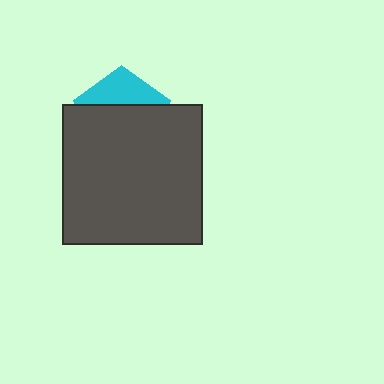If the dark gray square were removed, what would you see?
You would see the complete cyan pentagon.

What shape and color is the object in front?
The object in front is a dark gray square.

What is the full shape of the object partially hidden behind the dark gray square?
The partially hidden object is a cyan pentagon.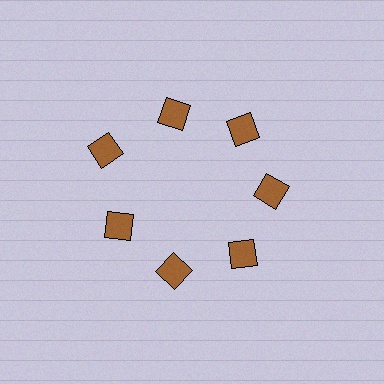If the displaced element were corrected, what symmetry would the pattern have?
It would have 7-fold rotational symmetry — the pattern would map onto itself every 51 degrees.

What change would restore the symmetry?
The symmetry would be restored by moving it inward, back onto the ring so that all 7 squares sit at equal angles and equal distance from the center.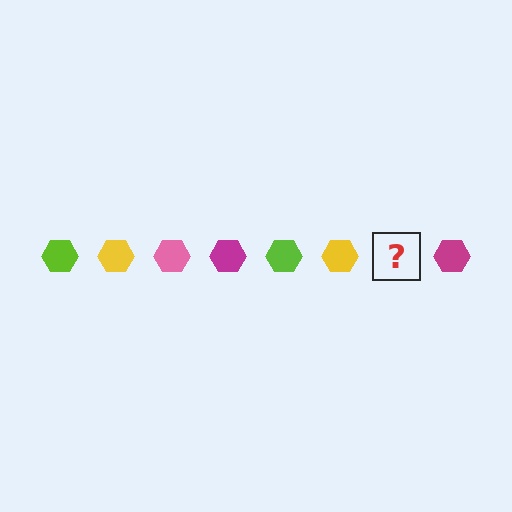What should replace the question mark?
The question mark should be replaced with a pink hexagon.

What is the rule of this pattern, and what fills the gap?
The rule is that the pattern cycles through lime, yellow, pink, magenta hexagons. The gap should be filled with a pink hexagon.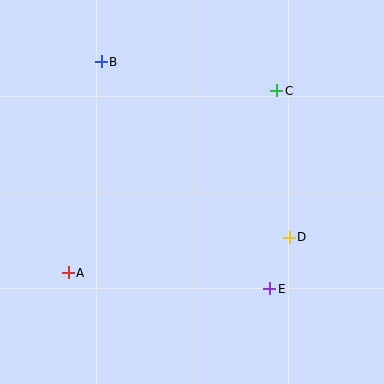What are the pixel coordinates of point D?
Point D is at (289, 237).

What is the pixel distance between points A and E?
The distance between A and E is 202 pixels.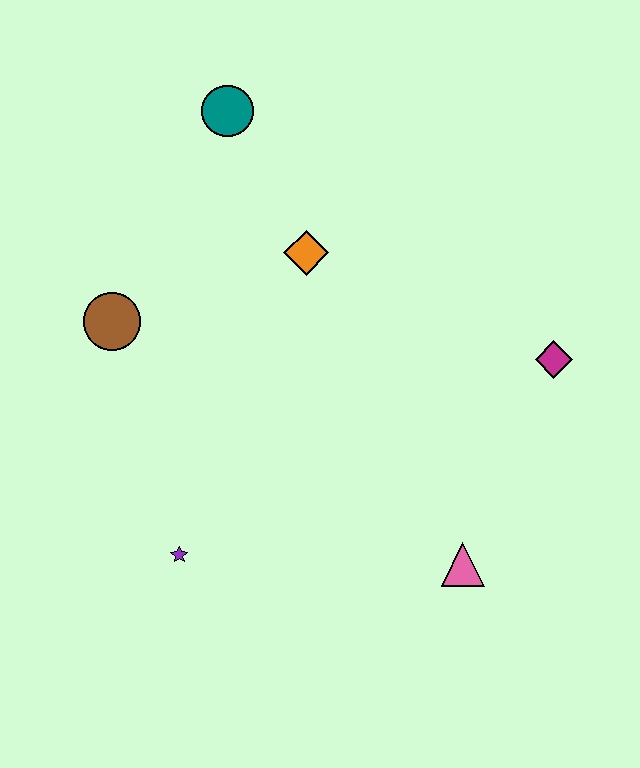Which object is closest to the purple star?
The brown circle is closest to the purple star.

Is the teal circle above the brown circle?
Yes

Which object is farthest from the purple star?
The teal circle is farthest from the purple star.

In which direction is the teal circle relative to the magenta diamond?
The teal circle is to the left of the magenta diamond.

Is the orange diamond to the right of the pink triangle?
No